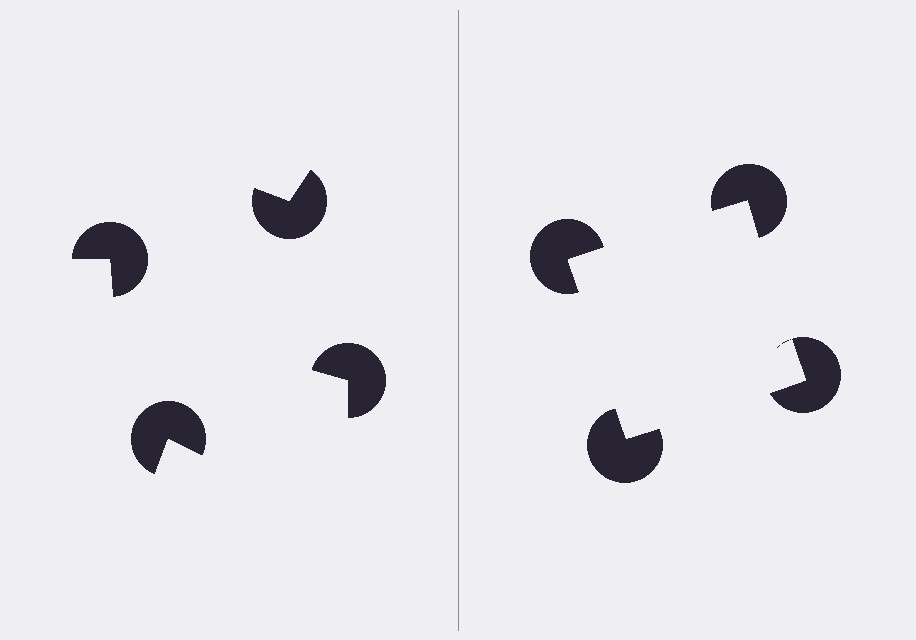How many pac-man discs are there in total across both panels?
8 — 4 on each side.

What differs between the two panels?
The pac-man discs are positioned identically on both sides; only the wedge orientations differ. On the right they align to a square; on the left they are misaligned.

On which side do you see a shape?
An illusory square appears on the right side. On the left side the wedge cuts are rotated, so no coherent shape forms.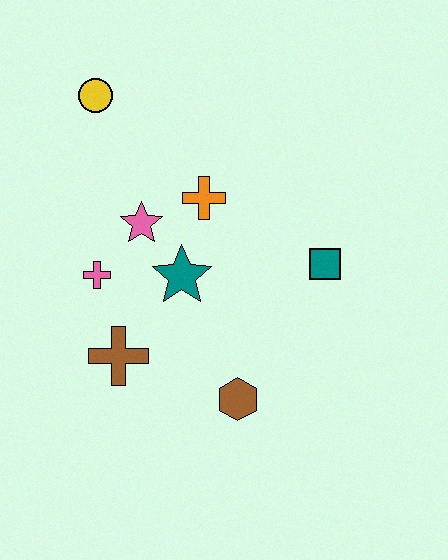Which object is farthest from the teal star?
The yellow circle is farthest from the teal star.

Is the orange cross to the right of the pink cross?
Yes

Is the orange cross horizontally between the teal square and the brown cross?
Yes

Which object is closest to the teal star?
The pink star is closest to the teal star.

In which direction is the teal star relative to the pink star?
The teal star is below the pink star.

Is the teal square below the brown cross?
No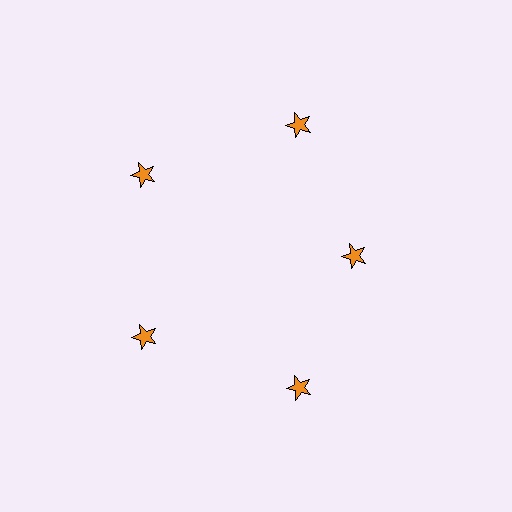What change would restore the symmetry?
The symmetry would be restored by moving it outward, back onto the ring so that all 5 stars sit at equal angles and equal distance from the center.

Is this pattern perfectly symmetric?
No. The 5 orange stars are arranged in a ring, but one element near the 3 o'clock position is pulled inward toward the center, breaking the 5-fold rotational symmetry.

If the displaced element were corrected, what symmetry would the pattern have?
It would have 5-fold rotational symmetry — the pattern would map onto itself every 72 degrees.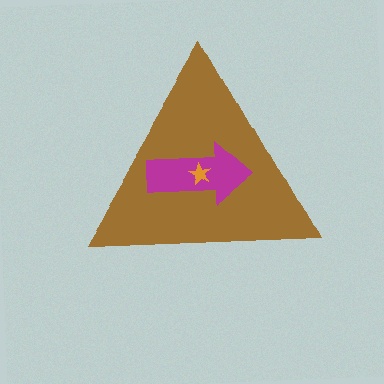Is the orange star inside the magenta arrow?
Yes.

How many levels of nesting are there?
3.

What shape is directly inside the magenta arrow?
The orange star.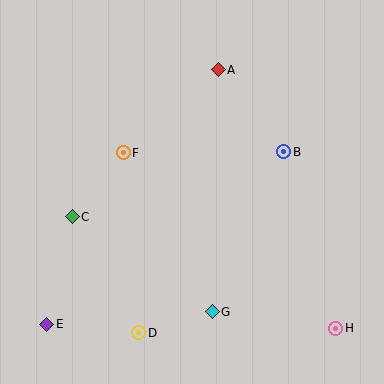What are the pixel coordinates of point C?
Point C is at (72, 217).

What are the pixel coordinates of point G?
Point G is at (212, 312).